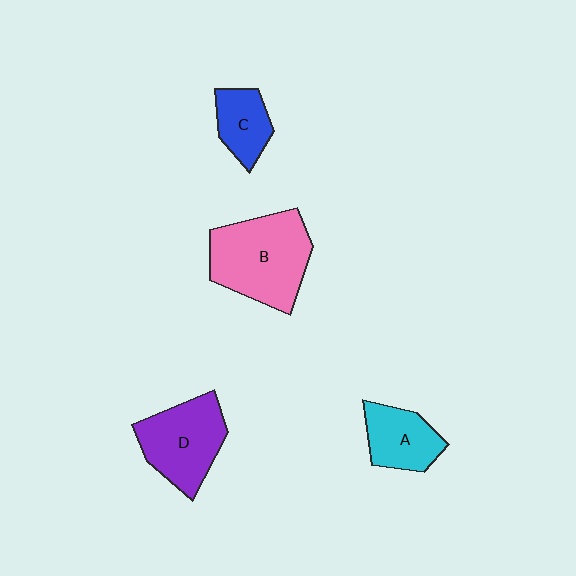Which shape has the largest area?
Shape B (pink).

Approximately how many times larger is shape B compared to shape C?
Approximately 2.2 times.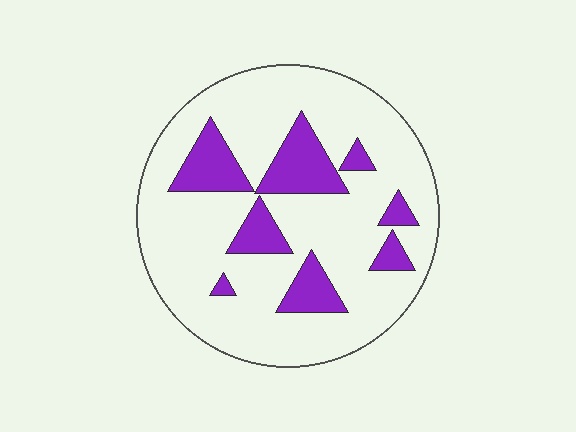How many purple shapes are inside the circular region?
8.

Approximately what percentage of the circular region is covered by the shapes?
Approximately 20%.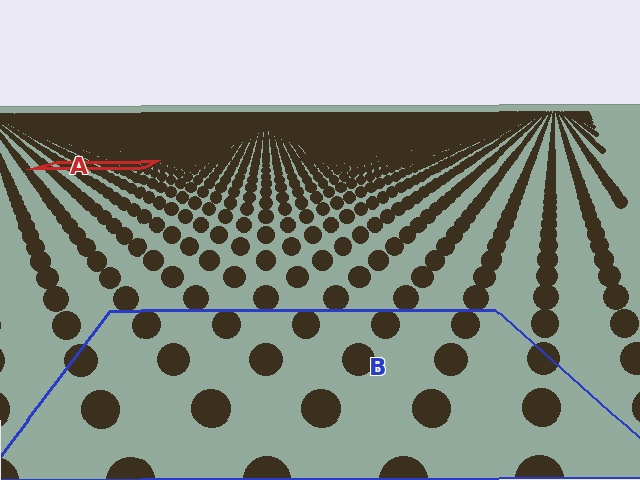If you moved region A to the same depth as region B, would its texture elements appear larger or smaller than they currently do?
They would appear larger. At a closer depth, the same texture elements are projected at a bigger on-screen size.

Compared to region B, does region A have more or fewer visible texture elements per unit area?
Region A has more texture elements per unit area — they are packed more densely because it is farther away.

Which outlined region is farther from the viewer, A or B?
Region A is farther from the viewer — the texture elements inside it appear smaller and more densely packed.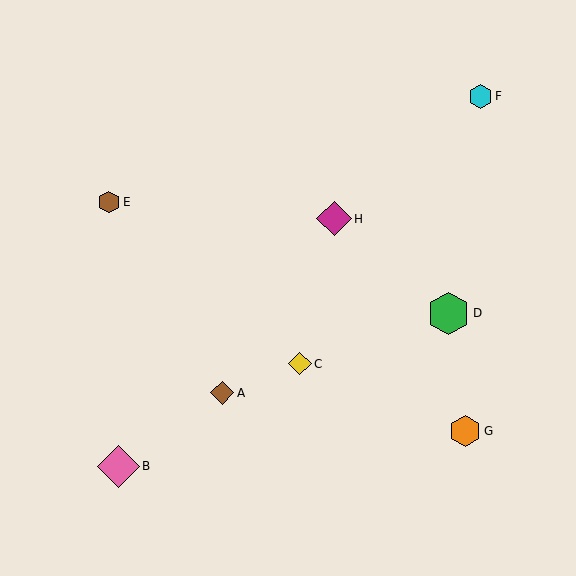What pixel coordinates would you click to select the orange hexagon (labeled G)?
Click at (465, 431) to select the orange hexagon G.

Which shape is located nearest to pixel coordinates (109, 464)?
The pink diamond (labeled B) at (119, 466) is nearest to that location.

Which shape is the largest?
The green hexagon (labeled D) is the largest.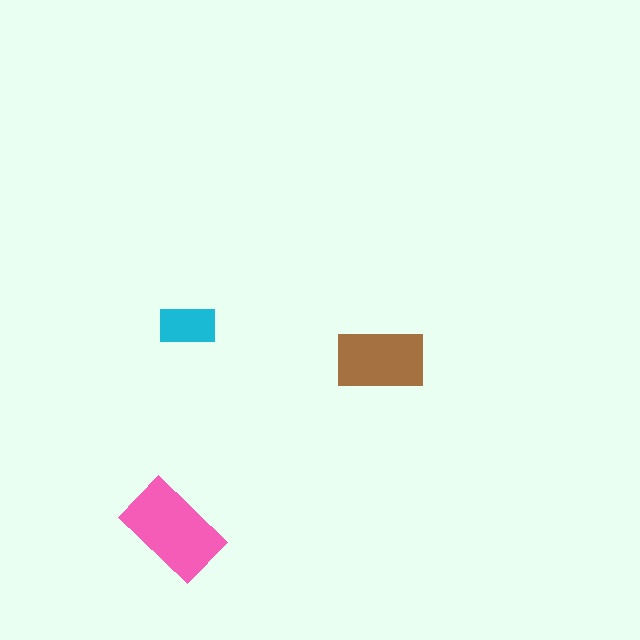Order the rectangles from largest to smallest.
the pink one, the brown one, the cyan one.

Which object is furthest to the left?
The pink rectangle is leftmost.